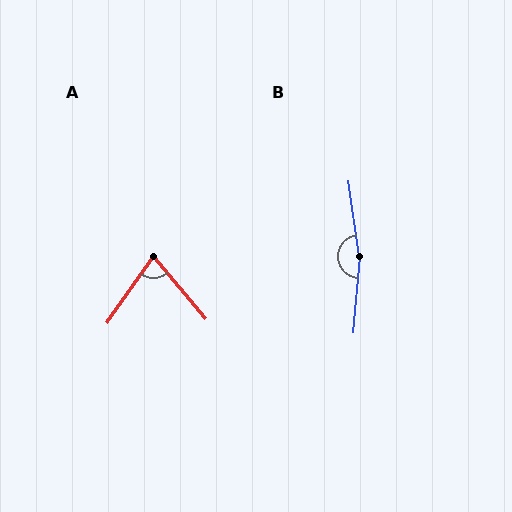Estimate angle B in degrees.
Approximately 167 degrees.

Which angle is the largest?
B, at approximately 167 degrees.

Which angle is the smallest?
A, at approximately 75 degrees.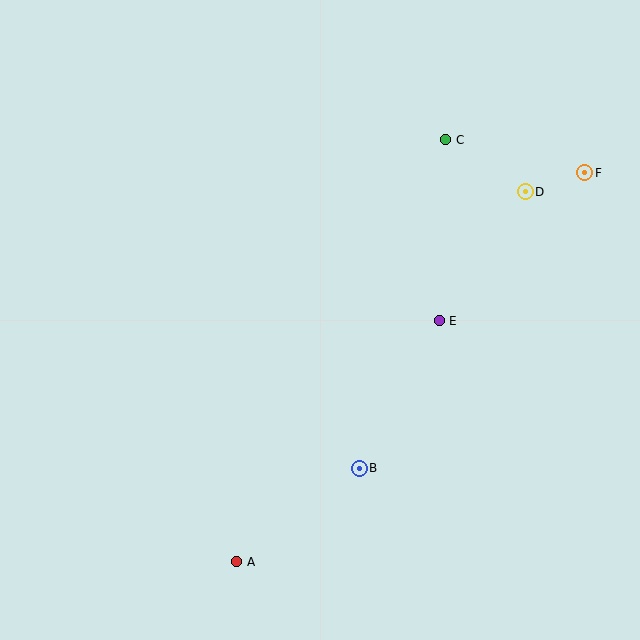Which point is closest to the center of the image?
Point E at (439, 321) is closest to the center.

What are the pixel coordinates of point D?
Point D is at (525, 192).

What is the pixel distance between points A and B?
The distance between A and B is 154 pixels.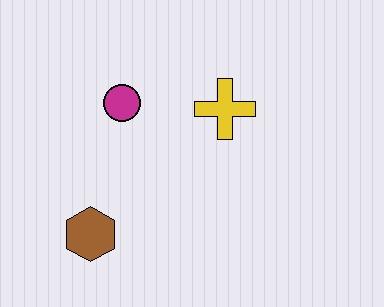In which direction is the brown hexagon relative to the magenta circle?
The brown hexagon is below the magenta circle.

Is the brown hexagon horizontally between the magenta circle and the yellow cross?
No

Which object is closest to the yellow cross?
The magenta circle is closest to the yellow cross.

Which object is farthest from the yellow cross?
The brown hexagon is farthest from the yellow cross.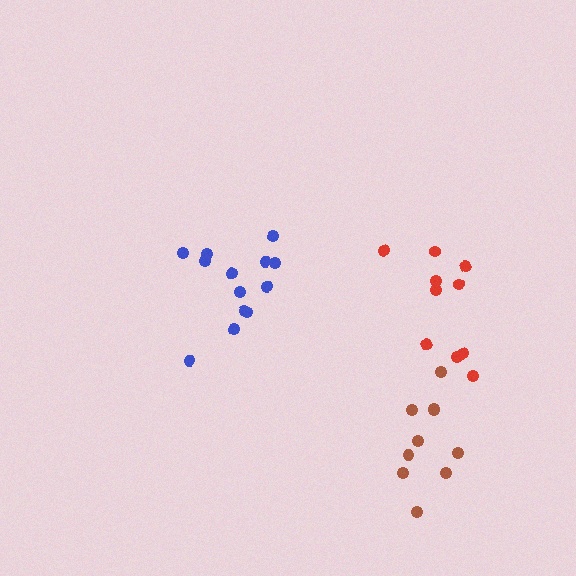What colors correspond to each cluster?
The clusters are colored: blue, red, brown.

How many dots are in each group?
Group 1: 13 dots, Group 2: 10 dots, Group 3: 10 dots (33 total).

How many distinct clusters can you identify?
There are 3 distinct clusters.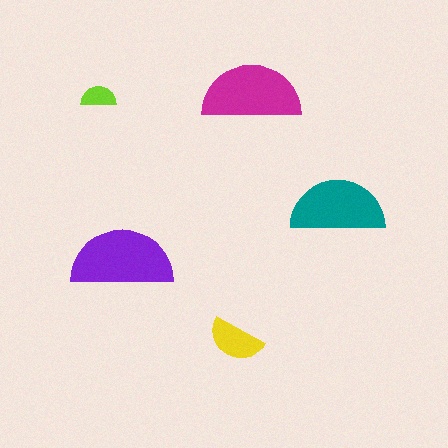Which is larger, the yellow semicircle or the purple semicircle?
The purple one.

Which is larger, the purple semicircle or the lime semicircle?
The purple one.